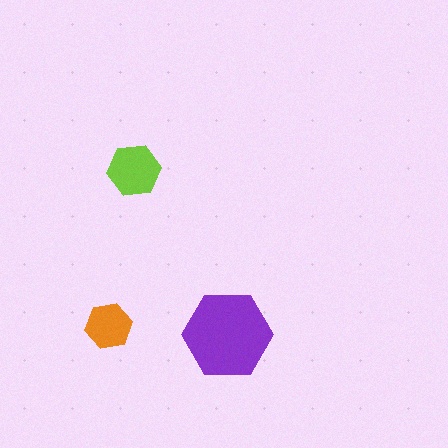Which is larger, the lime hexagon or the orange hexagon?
The lime one.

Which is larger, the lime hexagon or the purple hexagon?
The purple one.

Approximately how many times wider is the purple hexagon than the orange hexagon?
About 2 times wider.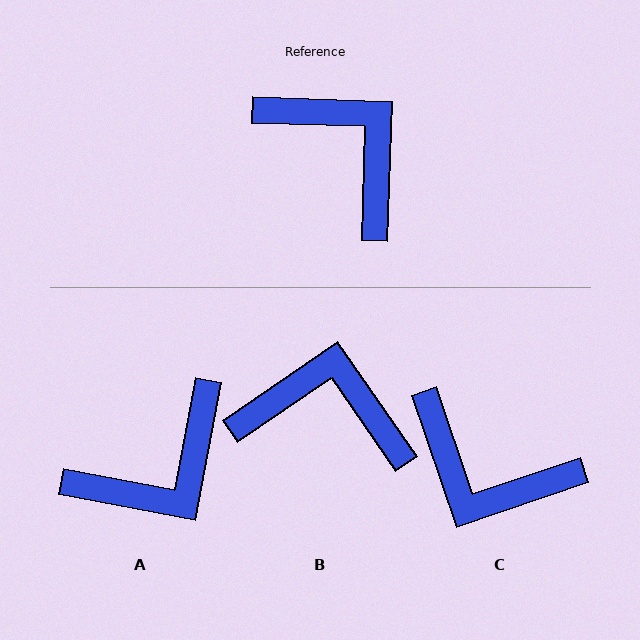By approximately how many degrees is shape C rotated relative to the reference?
Approximately 159 degrees clockwise.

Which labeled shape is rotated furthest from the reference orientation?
C, about 159 degrees away.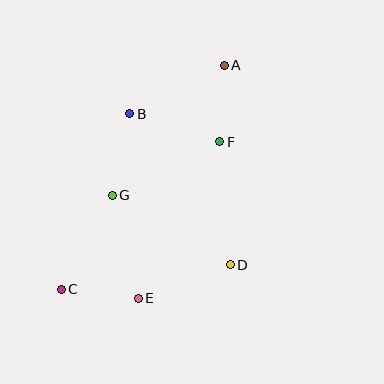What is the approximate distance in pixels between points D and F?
The distance between D and F is approximately 123 pixels.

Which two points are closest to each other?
Points A and F are closest to each other.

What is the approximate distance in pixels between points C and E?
The distance between C and E is approximately 77 pixels.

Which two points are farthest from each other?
Points A and C are farthest from each other.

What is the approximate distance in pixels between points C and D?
The distance between C and D is approximately 171 pixels.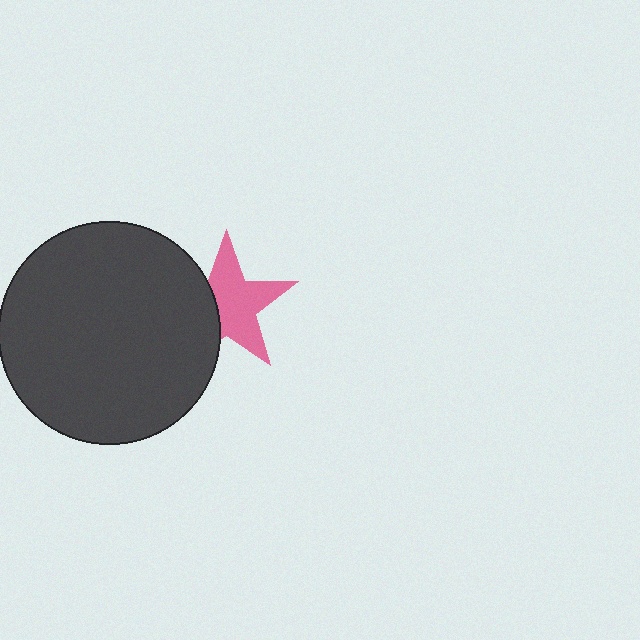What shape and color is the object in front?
The object in front is a dark gray circle.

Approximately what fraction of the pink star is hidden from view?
Roughly 35% of the pink star is hidden behind the dark gray circle.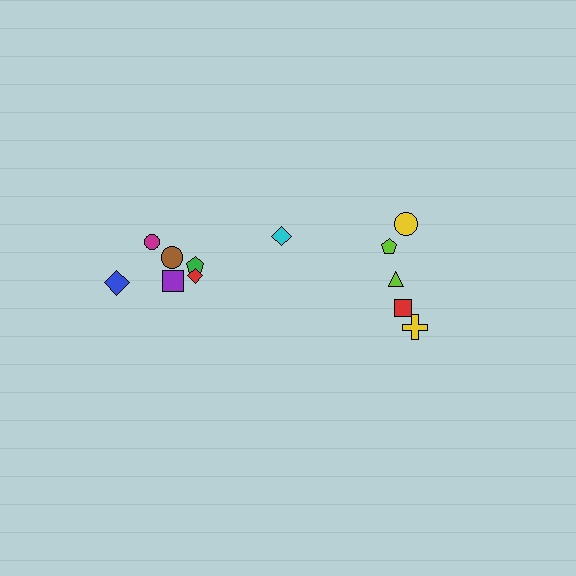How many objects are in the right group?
There are 5 objects.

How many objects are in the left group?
There are 7 objects.